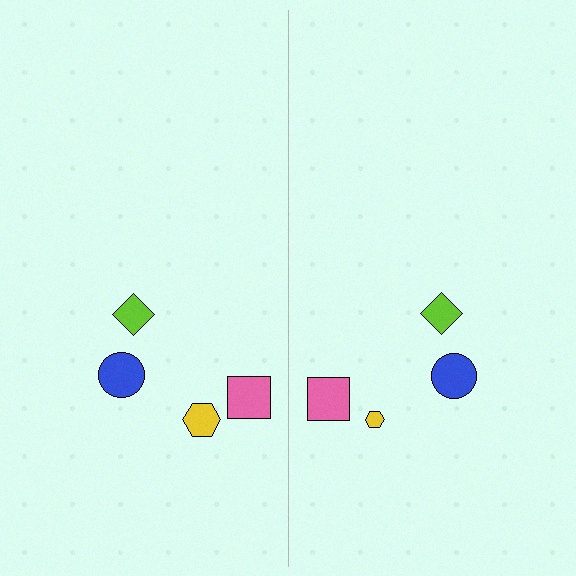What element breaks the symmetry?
The yellow hexagon on the right side has a different size than its mirror counterpart.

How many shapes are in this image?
There are 8 shapes in this image.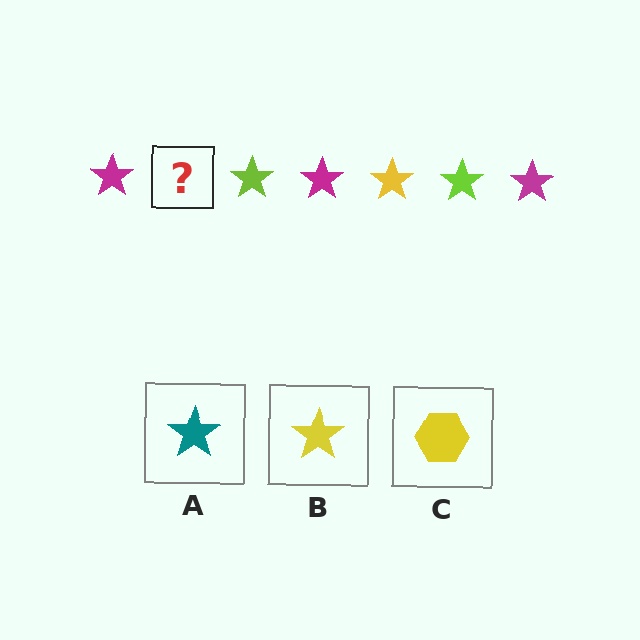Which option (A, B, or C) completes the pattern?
B.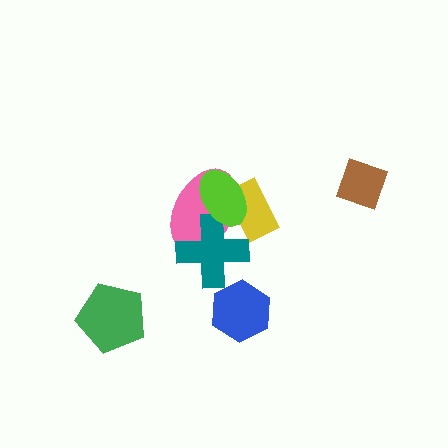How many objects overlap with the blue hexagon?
0 objects overlap with the blue hexagon.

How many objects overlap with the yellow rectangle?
3 objects overlap with the yellow rectangle.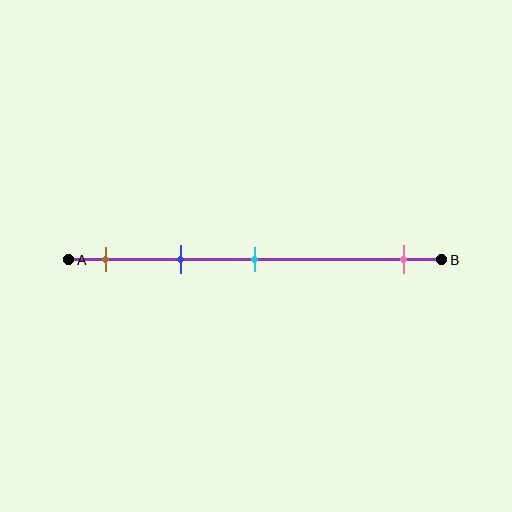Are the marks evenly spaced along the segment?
No, the marks are not evenly spaced.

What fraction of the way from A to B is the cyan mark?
The cyan mark is approximately 50% (0.5) of the way from A to B.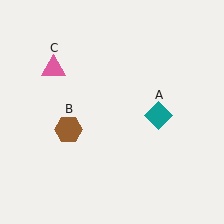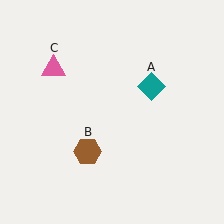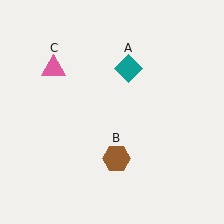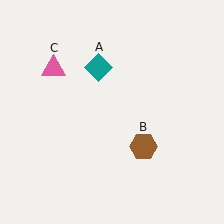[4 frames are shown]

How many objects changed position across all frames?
2 objects changed position: teal diamond (object A), brown hexagon (object B).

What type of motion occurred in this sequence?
The teal diamond (object A), brown hexagon (object B) rotated counterclockwise around the center of the scene.